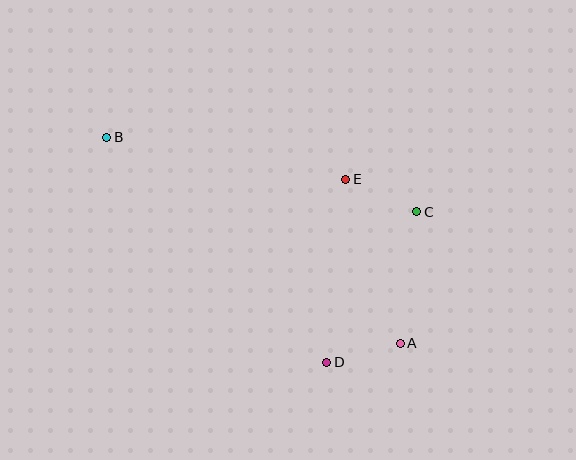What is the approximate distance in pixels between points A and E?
The distance between A and E is approximately 173 pixels.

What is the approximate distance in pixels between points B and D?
The distance between B and D is approximately 315 pixels.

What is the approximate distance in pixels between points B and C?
The distance between B and C is approximately 319 pixels.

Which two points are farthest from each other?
Points A and B are farthest from each other.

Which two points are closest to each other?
Points A and D are closest to each other.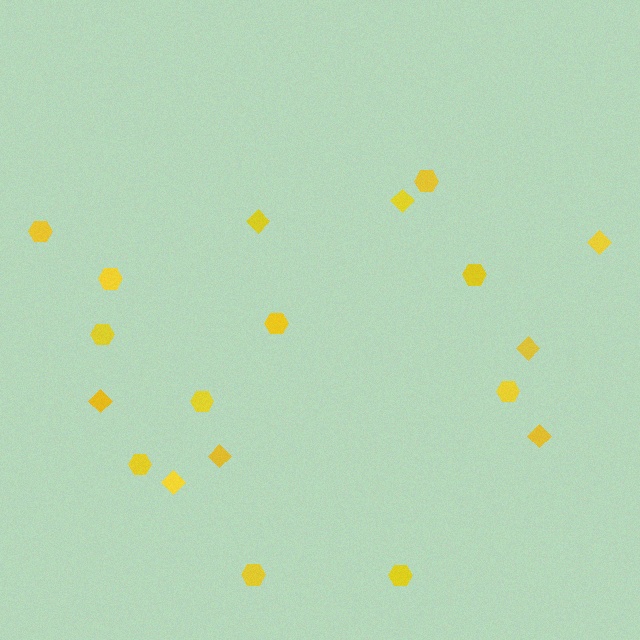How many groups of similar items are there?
There are 2 groups: one group of diamonds (8) and one group of hexagons (11).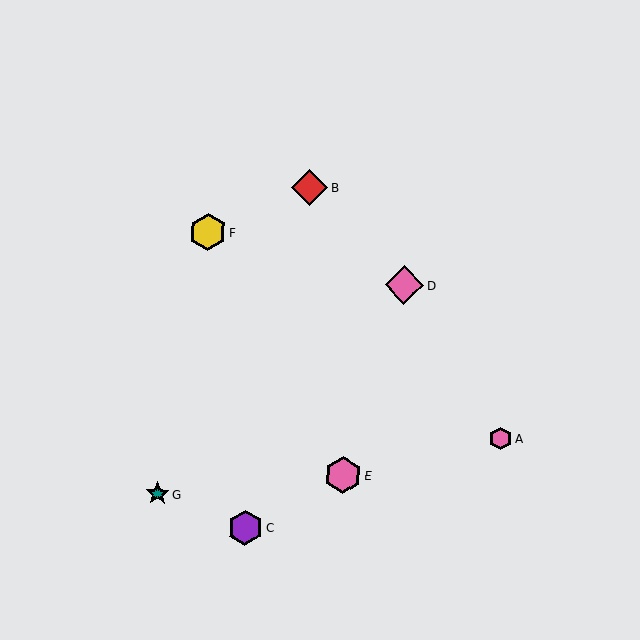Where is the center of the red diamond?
The center of the red diamond is at (310, 188).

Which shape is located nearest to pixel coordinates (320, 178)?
The red diamond (labeled B) at (310, 188) is nearest to that location.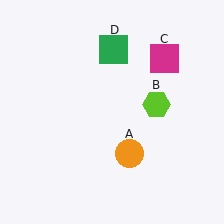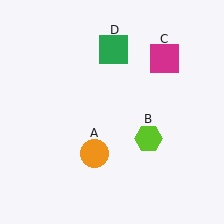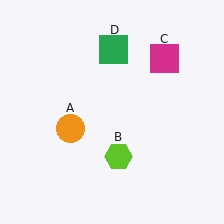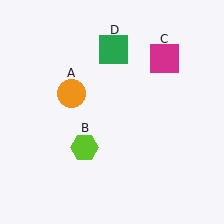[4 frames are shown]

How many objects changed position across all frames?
2 objects changed position: orange circle (object A), lime hexagon (object B).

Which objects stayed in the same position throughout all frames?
Magenta square (object C) and green square (object D) remained stationary.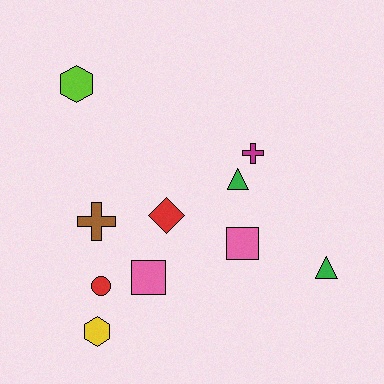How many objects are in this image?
There are 10 objects.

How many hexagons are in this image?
There are 2 hexagons.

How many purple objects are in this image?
There are no purple objects.